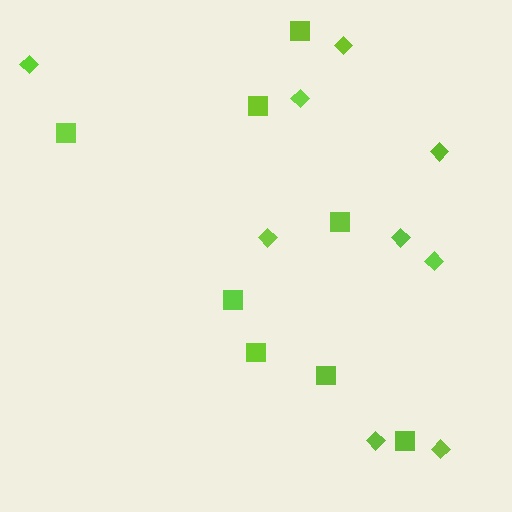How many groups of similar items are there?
There are 2 groups: one group of squares (8) and one group of diamonds (9).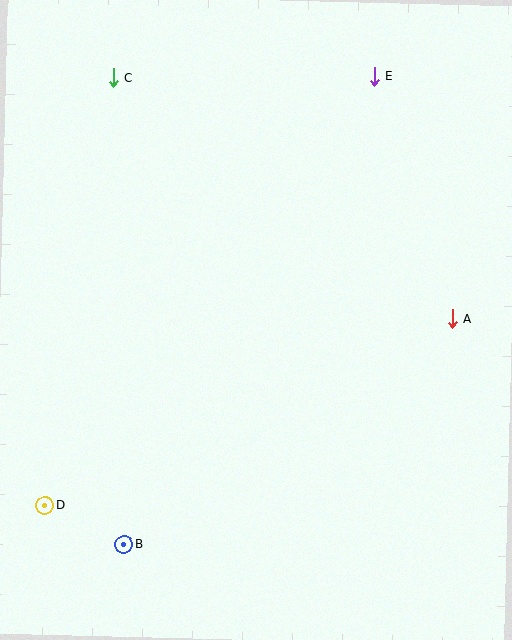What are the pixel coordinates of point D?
Point D is at (45, 505).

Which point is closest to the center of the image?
Point A at (452, 319) is closest to the center.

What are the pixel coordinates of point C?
Point C is at (113, 78).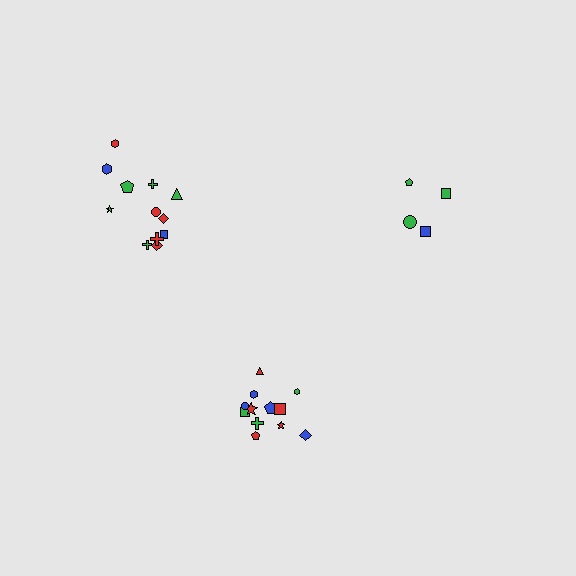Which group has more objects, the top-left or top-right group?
The top-left group.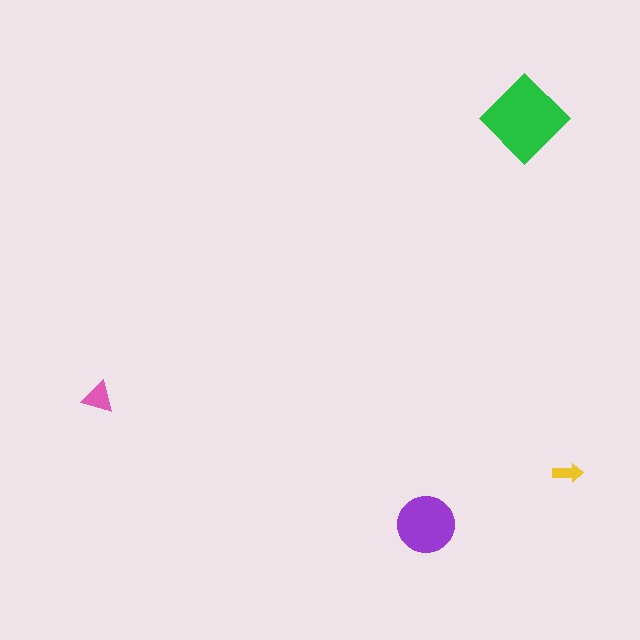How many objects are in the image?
There are 4 objects in the image.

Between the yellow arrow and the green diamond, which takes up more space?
The green diamond.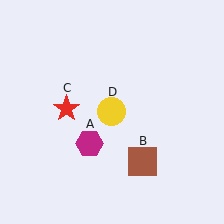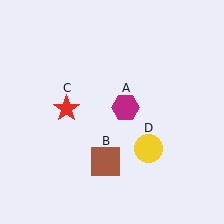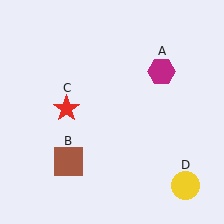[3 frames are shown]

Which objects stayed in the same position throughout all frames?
Red star (object C) remained stationary.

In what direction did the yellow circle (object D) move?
The yellow circle (object D) moved down and to the right.